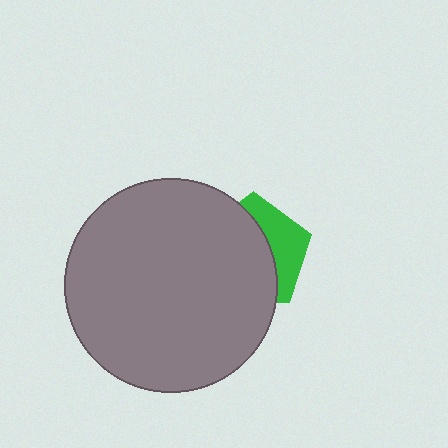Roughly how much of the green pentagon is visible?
A small part of it is visible (roughly 35%).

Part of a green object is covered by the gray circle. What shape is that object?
It is a pentagon.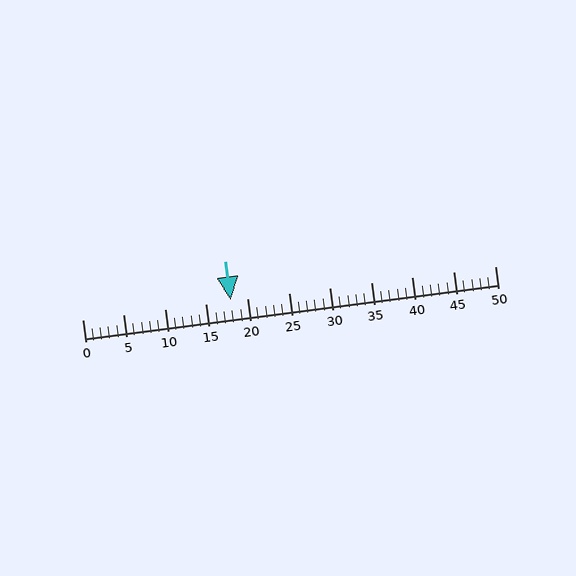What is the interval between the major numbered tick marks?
The major tick marks are spaced 5 units apart.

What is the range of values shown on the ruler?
The ruler shows values from 0 to 50.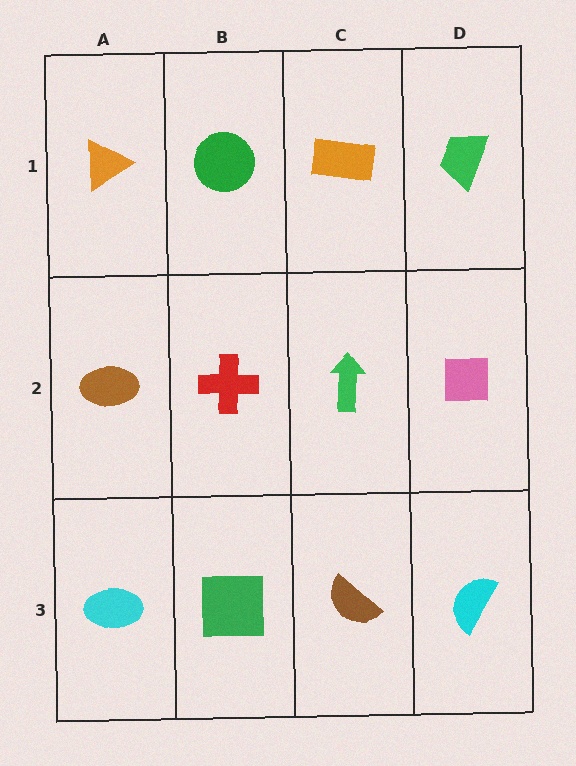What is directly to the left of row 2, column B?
A brown ellipse.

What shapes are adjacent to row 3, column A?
A brown ellipse (row 2, column A), a green square (row 3, column B).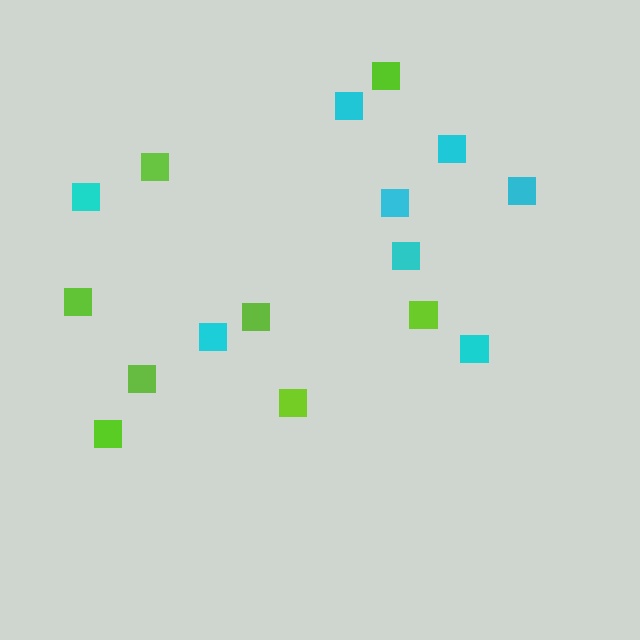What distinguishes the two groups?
There are 2 groups: one group of lime squares (8) and one group of cyan squares (8).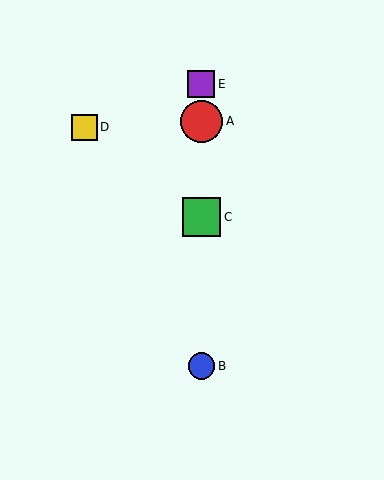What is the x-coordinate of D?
Object D is at x≈85.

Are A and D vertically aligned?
No, A is at x≈201 and D is at x≈85.